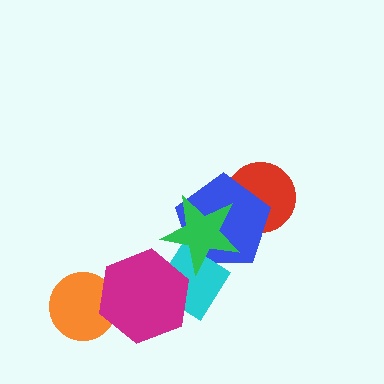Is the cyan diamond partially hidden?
Yes, it is partially covered by another shape.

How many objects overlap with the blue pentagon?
3 objects overlap with the blue pentagon.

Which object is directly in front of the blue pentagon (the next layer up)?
The cyan diamond is directly in front of the blue pentagon.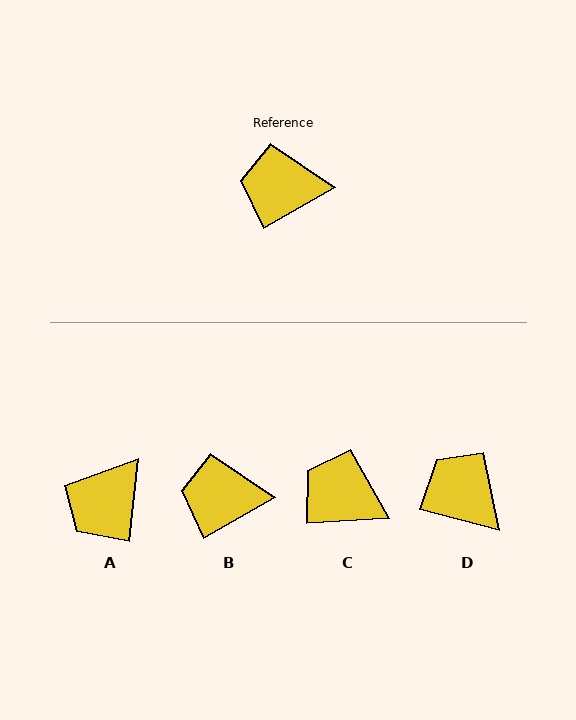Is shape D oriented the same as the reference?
No, it is off by about 44 degrees.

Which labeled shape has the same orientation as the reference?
B.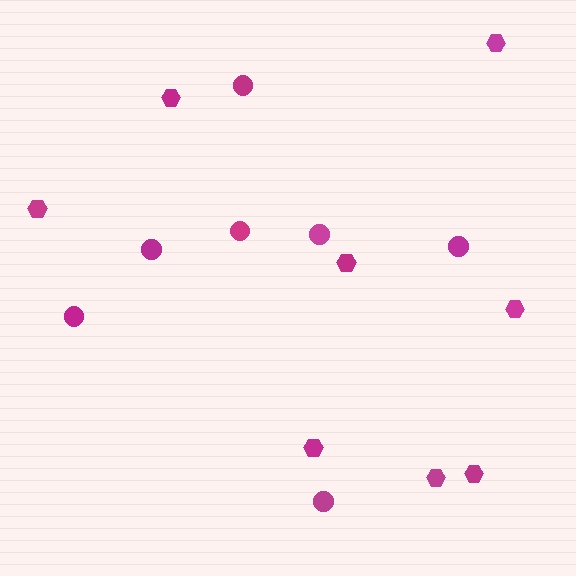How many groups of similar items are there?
There are 2 groups: one group of circles (7) and one group of hexagons (8).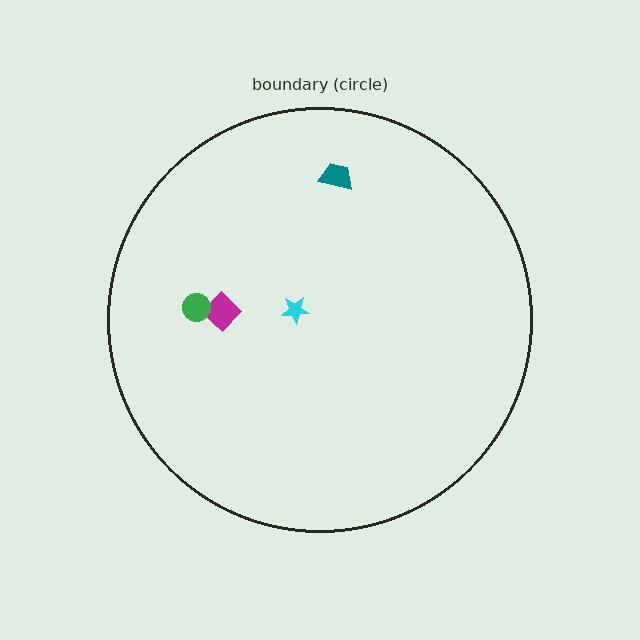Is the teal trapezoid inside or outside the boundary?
Inside.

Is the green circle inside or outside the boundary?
Inside.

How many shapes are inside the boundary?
4 inside, 0 outside.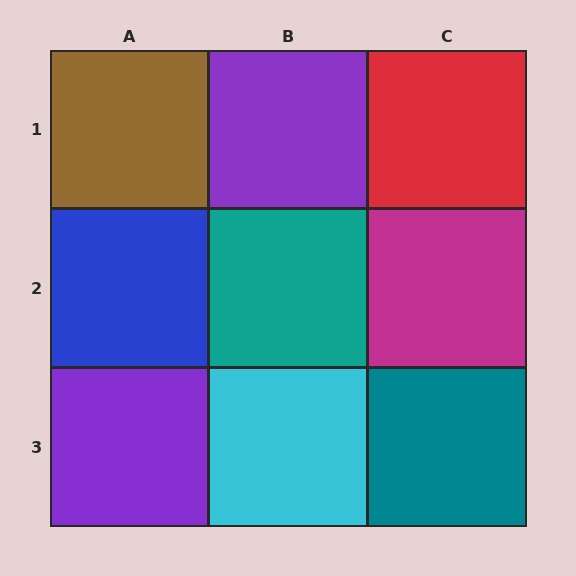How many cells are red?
1 cell is red.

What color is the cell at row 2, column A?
Blue.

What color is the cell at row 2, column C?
Magenta.